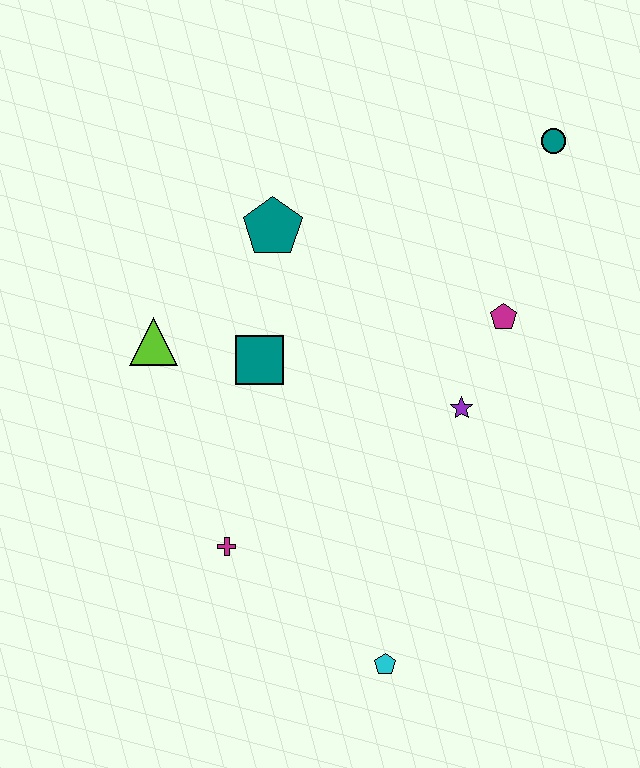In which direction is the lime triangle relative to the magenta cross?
The lime triangle is above the magenta cross.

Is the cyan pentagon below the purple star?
Yes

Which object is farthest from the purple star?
The lime triangle is farthest from the purple star.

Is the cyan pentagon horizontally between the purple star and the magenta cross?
Yes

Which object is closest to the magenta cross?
The teal square is closest to the magenta cross.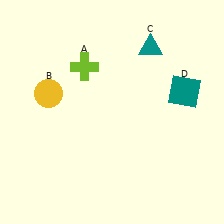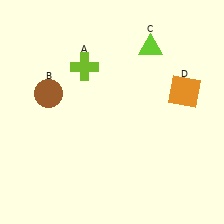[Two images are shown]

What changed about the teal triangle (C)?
In Image 1, C is teal. In Image 2, it changed to lime.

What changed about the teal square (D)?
In Image 1, D is teal. In Image 2, it changed to orange.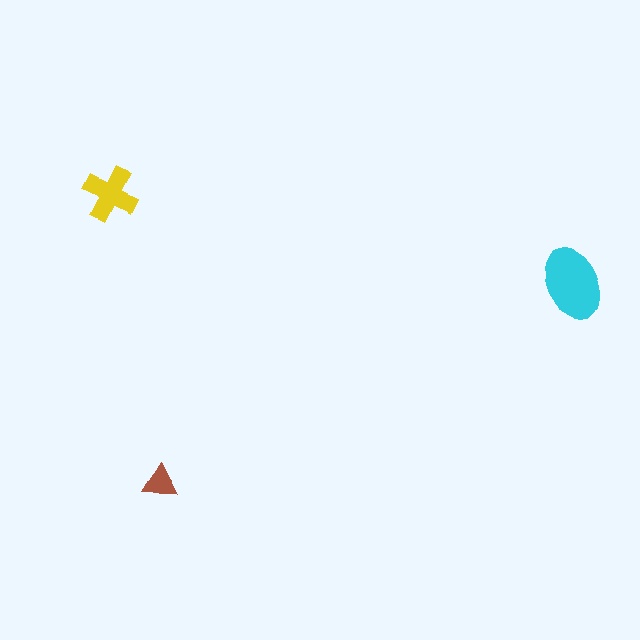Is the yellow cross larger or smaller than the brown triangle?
Larger.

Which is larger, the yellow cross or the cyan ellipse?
The cyan ellipse.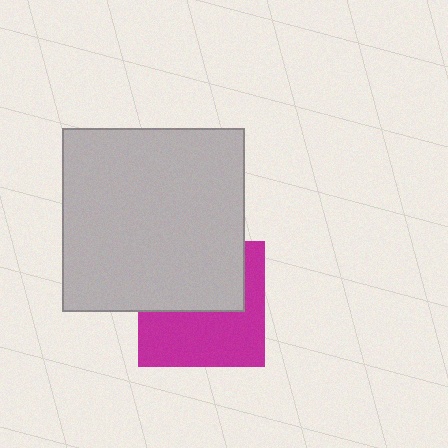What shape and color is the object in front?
The object in front is a light gray square.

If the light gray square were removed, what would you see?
You would see the complete magenta square.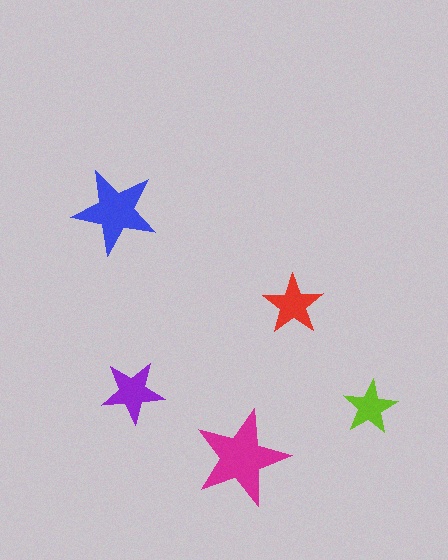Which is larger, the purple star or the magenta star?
The magenta one.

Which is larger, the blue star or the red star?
The blue one.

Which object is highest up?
The blue star is topmost.